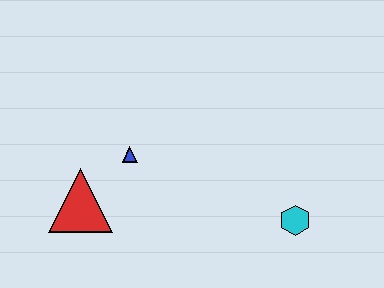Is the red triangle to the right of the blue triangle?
No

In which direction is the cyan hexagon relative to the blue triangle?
The cyan hexagon is to the right of the blue triangle.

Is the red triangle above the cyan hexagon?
Yes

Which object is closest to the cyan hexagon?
The blue triangle is closest to the cyan hexagon.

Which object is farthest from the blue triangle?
The cyan hexagon is farthest from the blue triangle.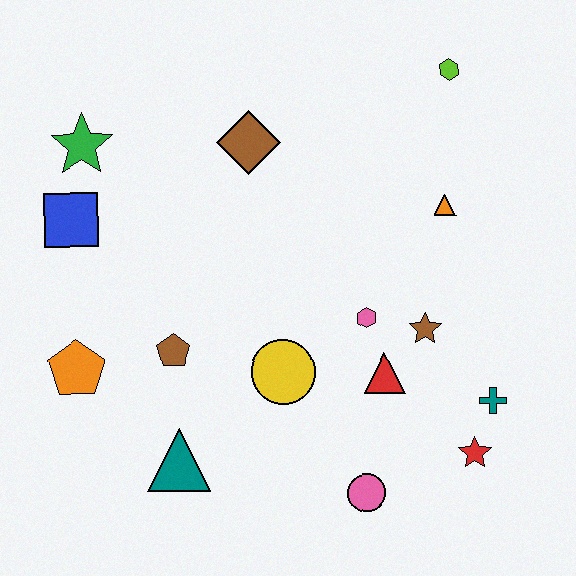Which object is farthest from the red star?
The green star is farthest from the red star.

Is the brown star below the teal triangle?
No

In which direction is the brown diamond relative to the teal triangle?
The brown diamond is above the teal triangle.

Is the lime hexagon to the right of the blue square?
Yes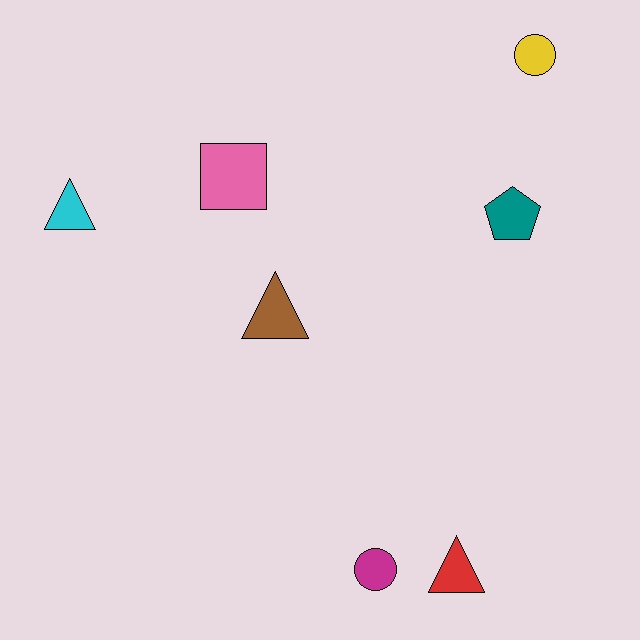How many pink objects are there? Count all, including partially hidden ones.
There is 1 pink object.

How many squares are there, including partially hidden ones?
There is 1 square.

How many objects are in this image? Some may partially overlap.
There are 7 objects.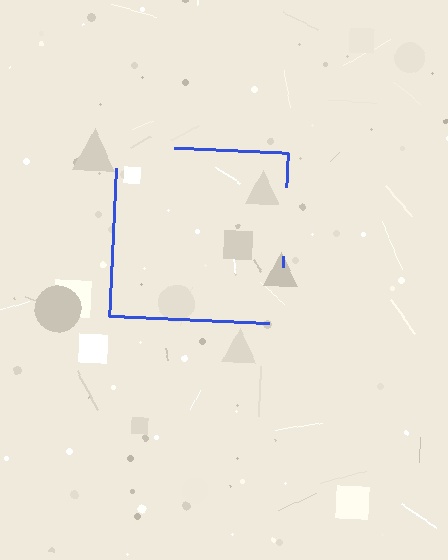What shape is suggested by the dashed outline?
The dashed outline suggests a square.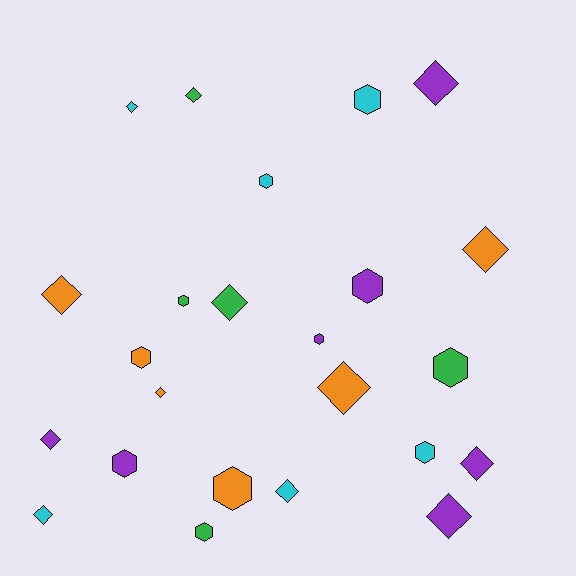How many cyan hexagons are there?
There are 3 cyan hexagons.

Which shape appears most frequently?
Diamond, with 13 objects.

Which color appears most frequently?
Purple, with 7 objects.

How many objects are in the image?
There are 24 objects.